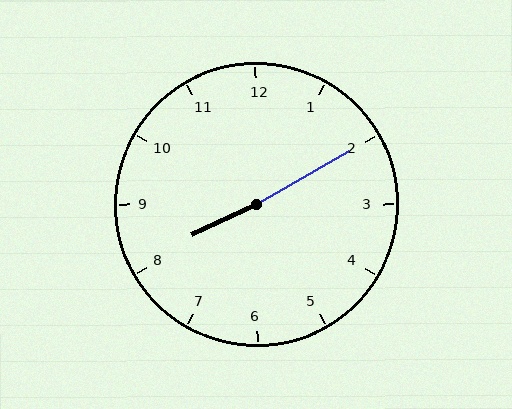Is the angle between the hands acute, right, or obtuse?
It is obtuse.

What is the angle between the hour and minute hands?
Approximately 175 degrees.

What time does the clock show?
8:10.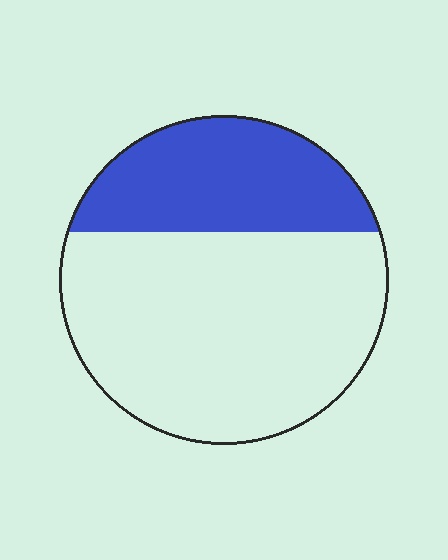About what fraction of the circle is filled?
About one third (1/3).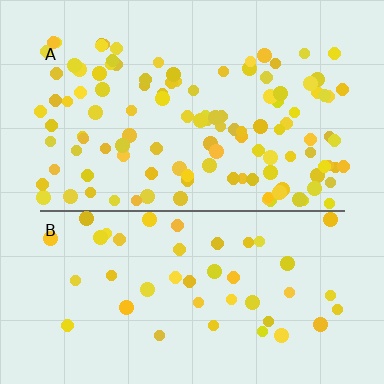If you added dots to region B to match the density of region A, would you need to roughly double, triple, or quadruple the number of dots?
Approximately triple.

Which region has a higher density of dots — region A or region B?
A (the top).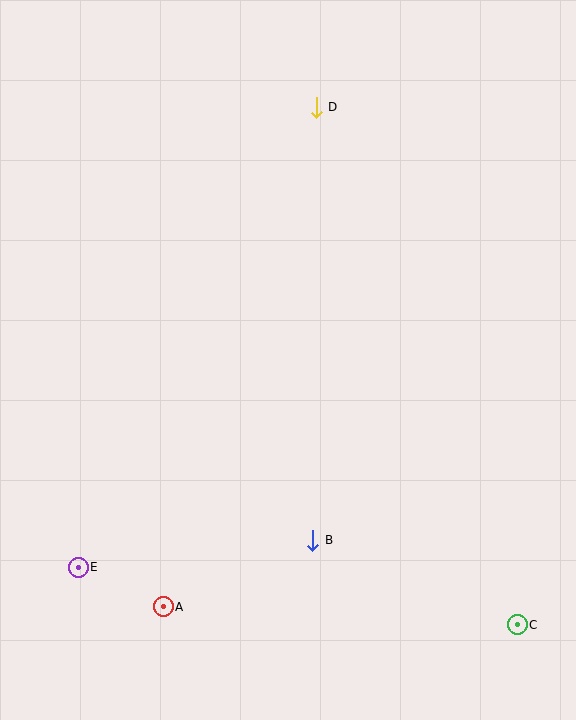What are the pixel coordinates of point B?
Point B is at (313, 540).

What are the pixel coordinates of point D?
Point D is at (316, 107).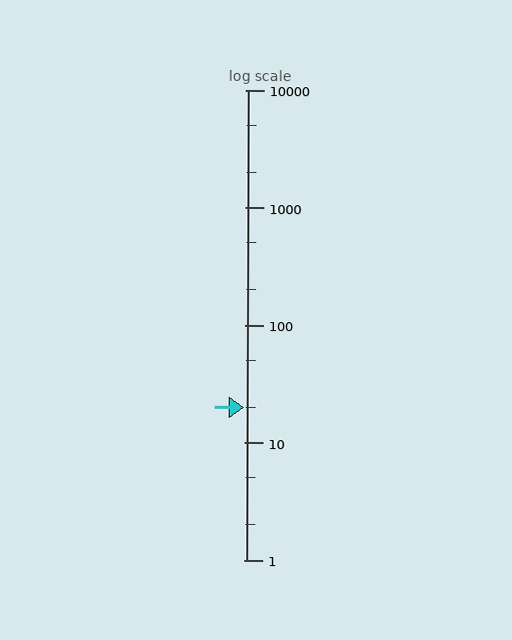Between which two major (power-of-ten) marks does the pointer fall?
The pointer is between 10 and 100.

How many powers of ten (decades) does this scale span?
The scale spans 4 decades, from 1 to 10000.